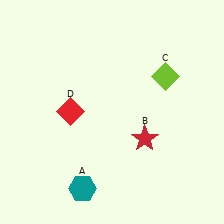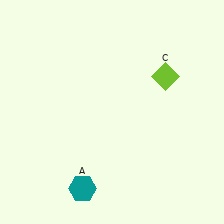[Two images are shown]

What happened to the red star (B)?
The red star (B) was removed in Image 2. It was in the bottom-right area of Image 1.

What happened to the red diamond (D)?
The red diamond (D) was removed in Image 2. It was in the top-left area of Image 1.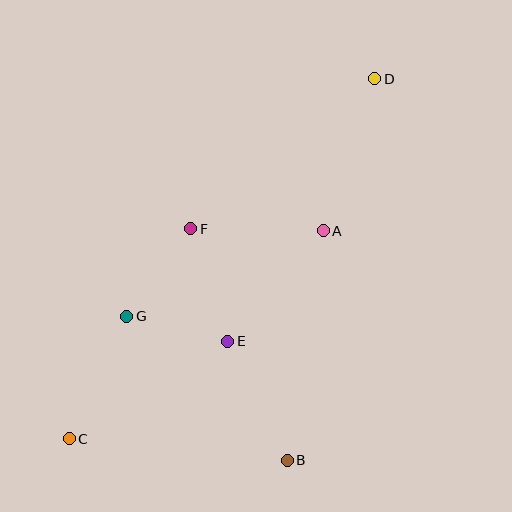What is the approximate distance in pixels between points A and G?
The distance between A and G is approximately 214 pixels.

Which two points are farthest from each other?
Points C and D are farthest from each other.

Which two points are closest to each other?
Points E and G are closest to each other.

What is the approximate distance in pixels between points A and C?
The distance between A and C is approximately 328 pixels.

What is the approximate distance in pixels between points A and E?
The distance between A and E is approximately 146 pixels.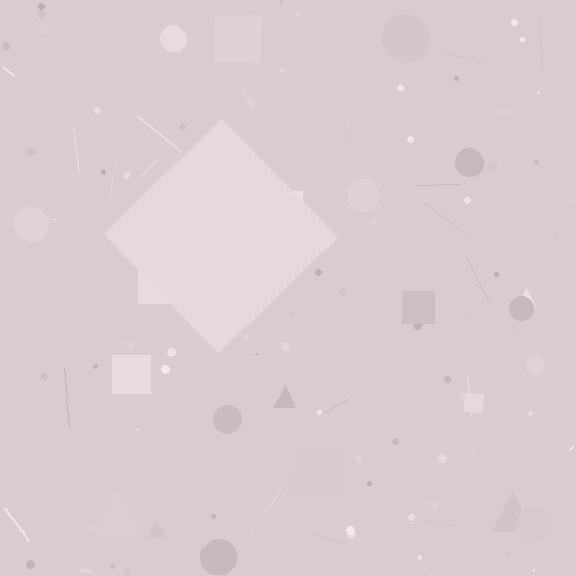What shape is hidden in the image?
A diamond is hidden in the image.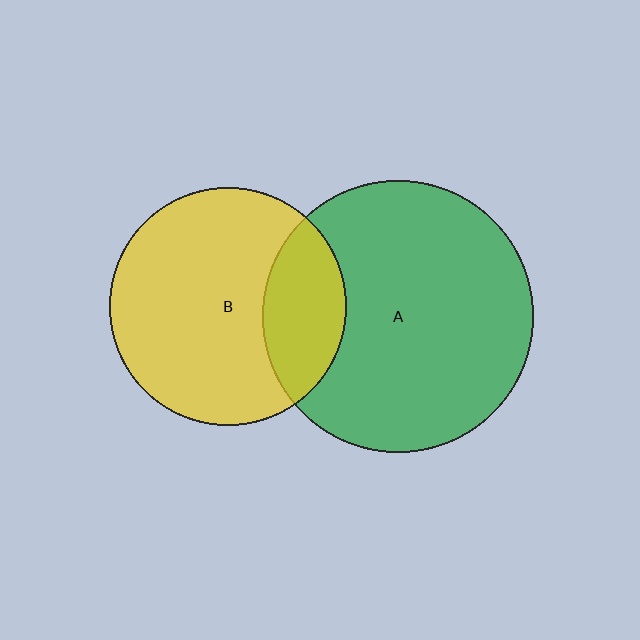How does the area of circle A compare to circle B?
Approximately 1.3 times.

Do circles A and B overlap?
Yes.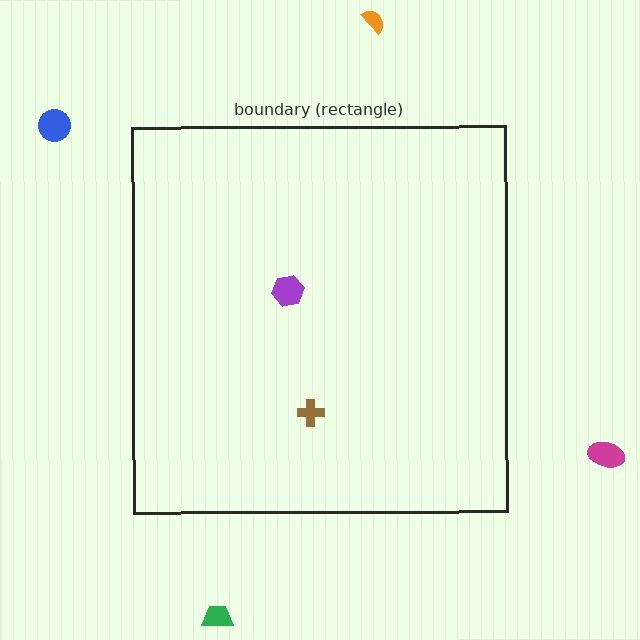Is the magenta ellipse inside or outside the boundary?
Outside.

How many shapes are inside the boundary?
2 inside, 4 outside.